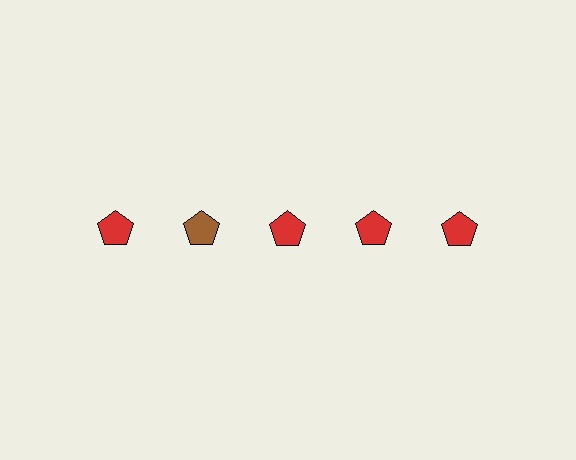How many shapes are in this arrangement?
There are 5 shapes arranged in a grid pattern.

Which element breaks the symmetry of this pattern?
The brown pentagon in the top row, second from left column breaks the symmetry. All other shapes are red pentagons.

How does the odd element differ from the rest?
It has a different color: brown instead of red.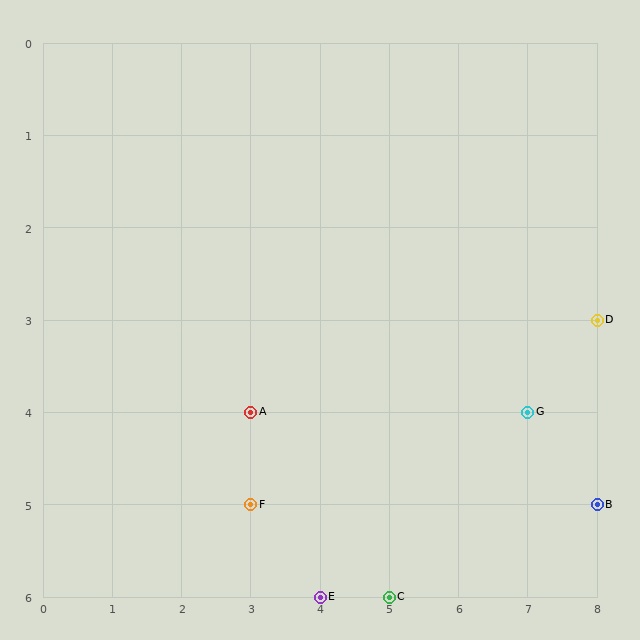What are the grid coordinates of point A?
Point A is at grid coordinates (3, 4).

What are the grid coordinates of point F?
Point F is at grid coordinates (3, 5).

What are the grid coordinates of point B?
Point B is at grid coordinates (8, 5).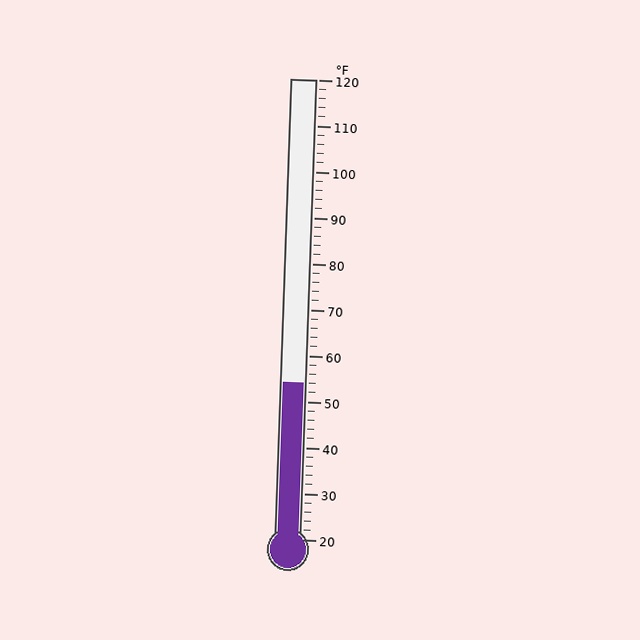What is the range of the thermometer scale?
The thermometer scale ranges from 20°F to 120°F.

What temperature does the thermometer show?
The thermometer shows approximately 54°F.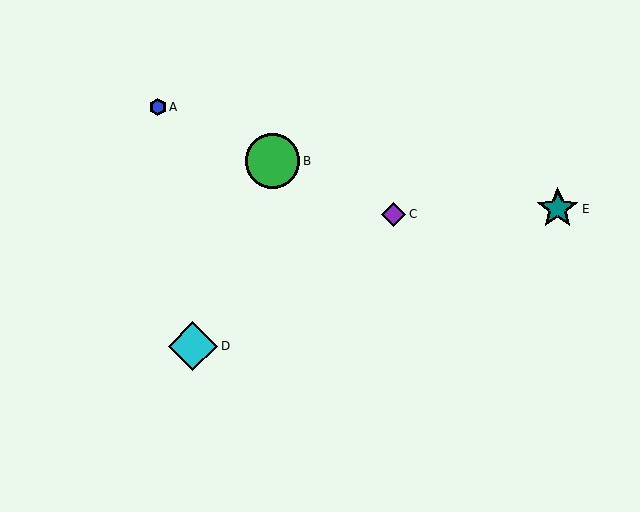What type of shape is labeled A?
Shape A is a blue hexagon.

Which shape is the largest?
The green circle (labeled B) is the largest.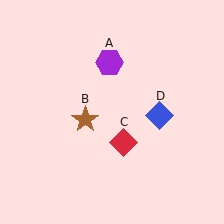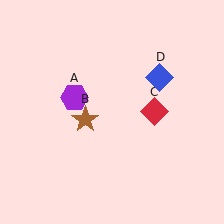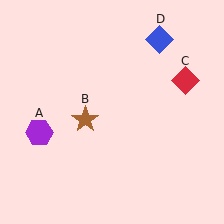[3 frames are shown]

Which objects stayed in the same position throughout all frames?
Brown star (object B) remained stationary.